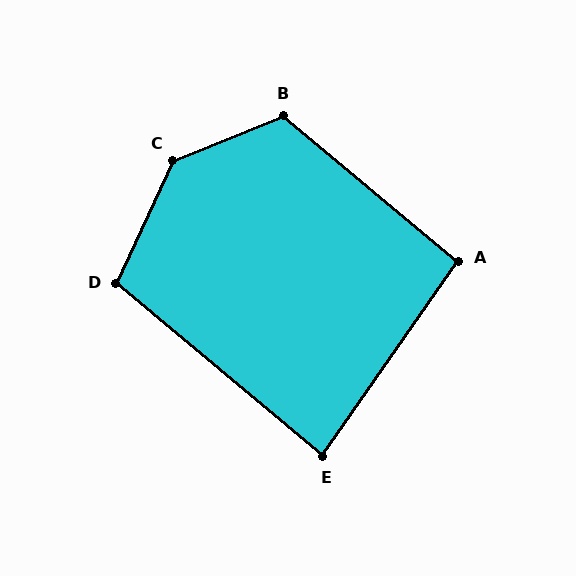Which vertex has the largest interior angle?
C, at approximately 137 degrees.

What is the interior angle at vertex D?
Approximately 105 degrees (obtuse).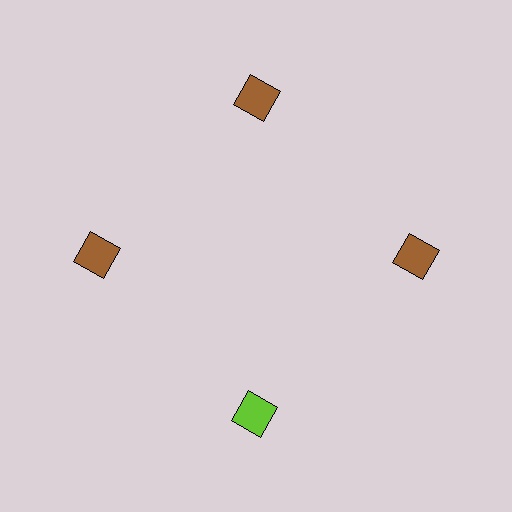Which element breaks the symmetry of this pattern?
The lime diamond at roughly the 6 o'clock position breaks the symmetry. All other shapes are brown diamonds.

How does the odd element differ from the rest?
It has a different color: lime instead of brown.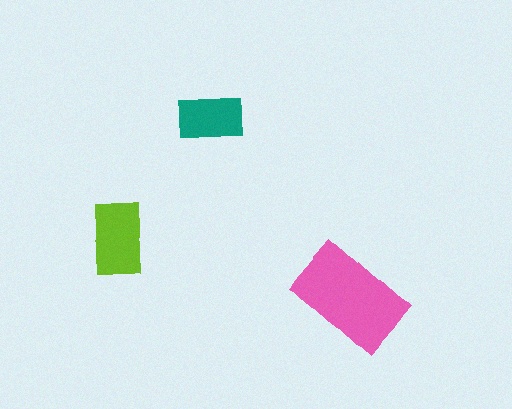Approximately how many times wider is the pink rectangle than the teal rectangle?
About 1.5 times wider.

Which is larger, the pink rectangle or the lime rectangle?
The pink one.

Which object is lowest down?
The pink rectangle is bottommost.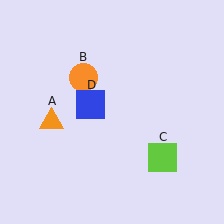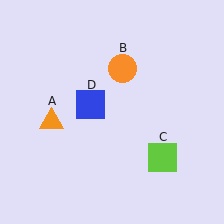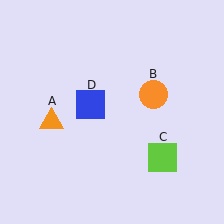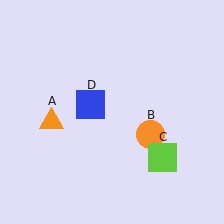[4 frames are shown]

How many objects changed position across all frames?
1 object changed position: orange circle (object B).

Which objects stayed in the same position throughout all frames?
Orange triangle (object A) and lime square (object C) and blue square (object D) remained stationary.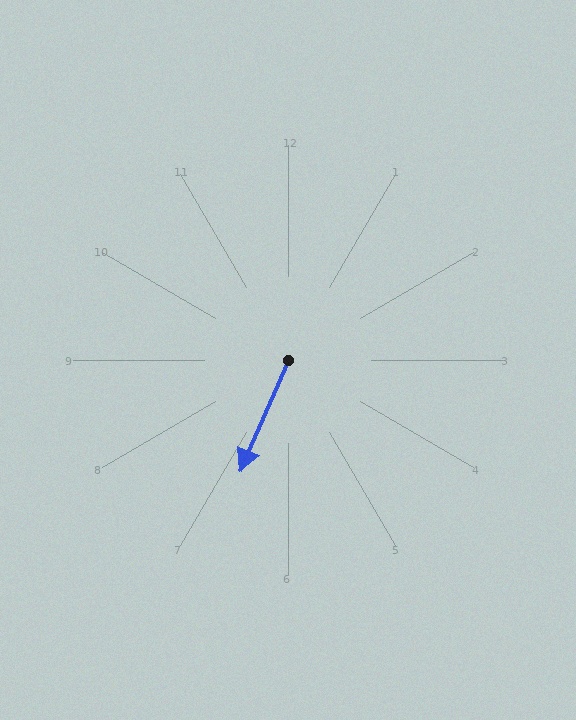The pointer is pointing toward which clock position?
Roughly 7 o'clock.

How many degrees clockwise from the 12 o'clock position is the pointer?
Approximately 204 degrees.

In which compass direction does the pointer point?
Southwest.